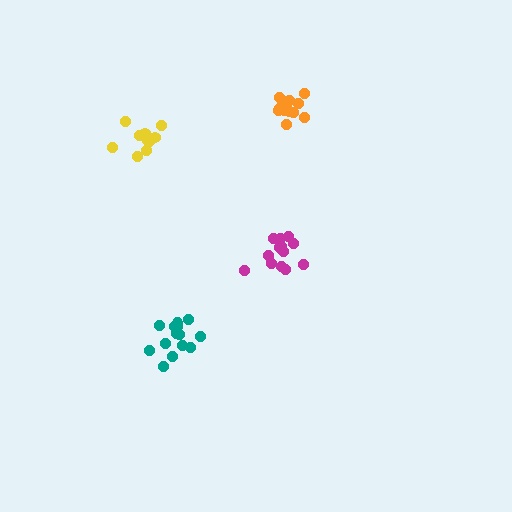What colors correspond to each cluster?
The clusters are colored: magenta, orange, yellow, teal.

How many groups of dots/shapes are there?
There are 4 groups.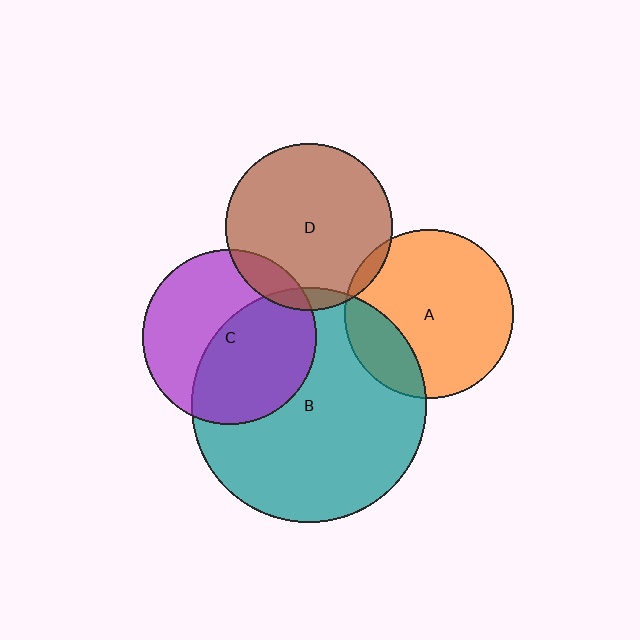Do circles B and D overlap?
Yes.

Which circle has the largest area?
Circle B (teal).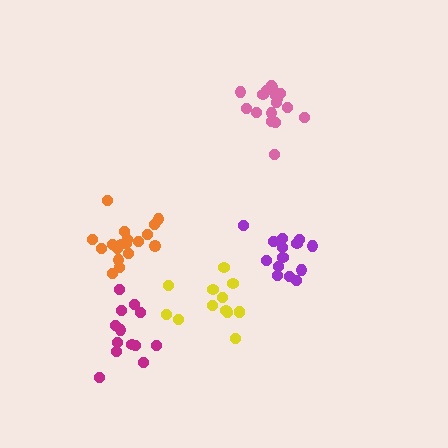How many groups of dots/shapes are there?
There are 5 groups.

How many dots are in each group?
Group 1: 17 dots, Group 2: 13 dots, Group 3: 18 dots, Group 4: 14 dots, Group 5: 13 dots (75 total).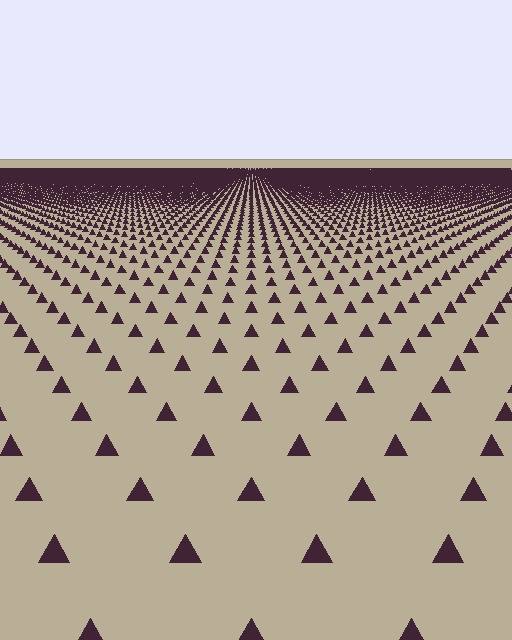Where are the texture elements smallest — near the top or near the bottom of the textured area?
Near the top.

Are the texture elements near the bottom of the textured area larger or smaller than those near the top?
Larger. Near the bottom, elements are closer to the viewer and appear at a bigger on-screen size.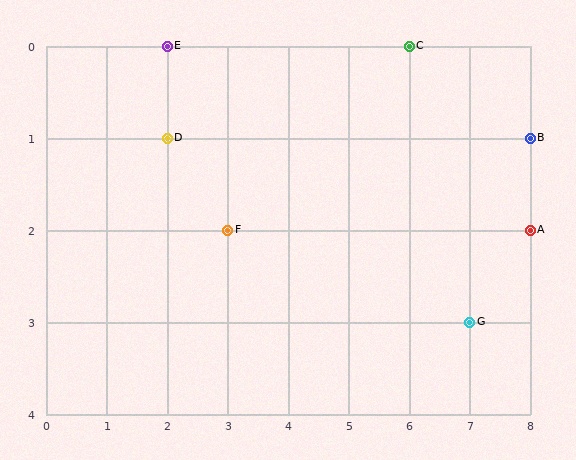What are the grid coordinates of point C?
Point C is at grid coordinates (6, 0).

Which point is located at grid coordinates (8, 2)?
Point A is at (8, 2).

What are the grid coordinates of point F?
Point F is at grid coordinates (3, 2).